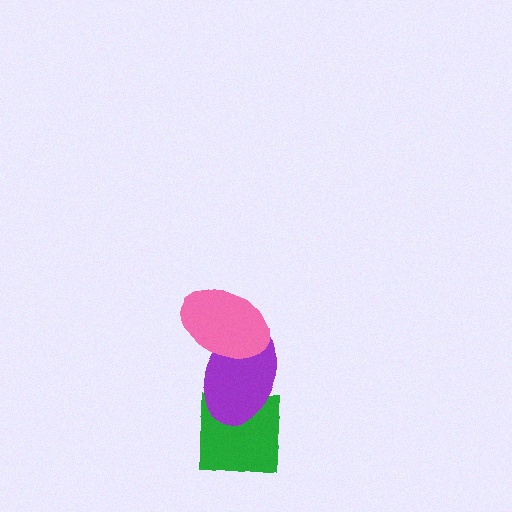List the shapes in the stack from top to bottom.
From top to bottom: the pink ellipse, the purple ellipse, the green square.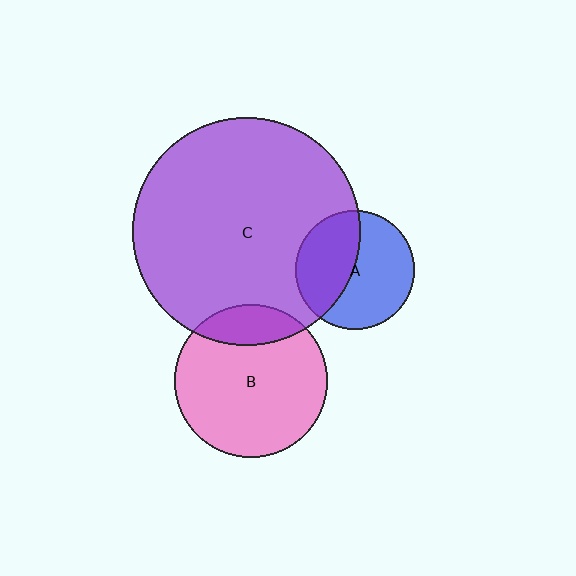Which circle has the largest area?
Circle C (purple).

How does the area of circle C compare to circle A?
Approximately 3.7 times.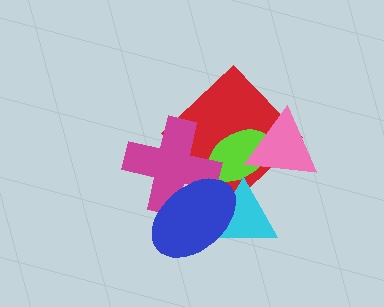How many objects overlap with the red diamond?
3 objects overlap with the red diamond.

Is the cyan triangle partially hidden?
Yes, it is partially covered by another shape.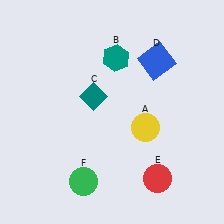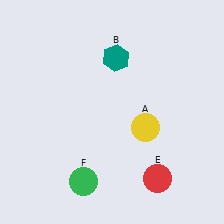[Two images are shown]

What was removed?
The teal diamond (C), the blue square (D) were removed in Image 2.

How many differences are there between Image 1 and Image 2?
There are 2 differences between the two images.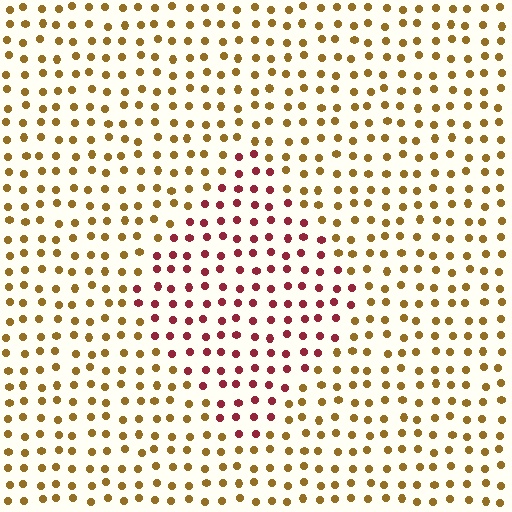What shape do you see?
I see a diamond.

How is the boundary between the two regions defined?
The boundary is defined purely by a slight shift in hue (about 53 degrees). Spacing, size, and orientation are identical on both sides.